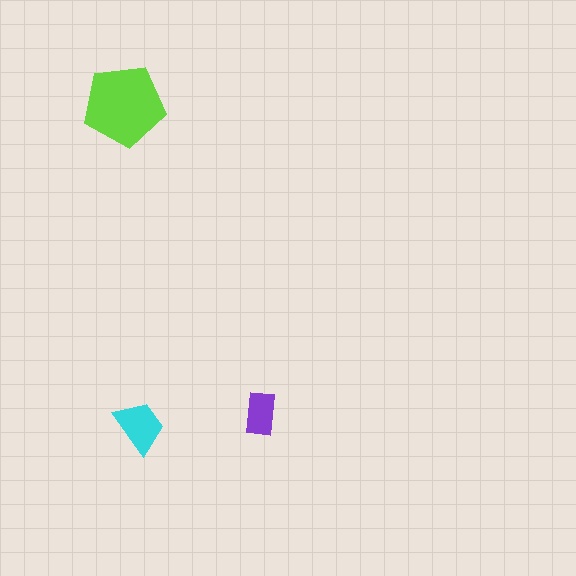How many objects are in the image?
There are 3 objects in the image.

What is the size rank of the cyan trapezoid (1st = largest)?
2nd.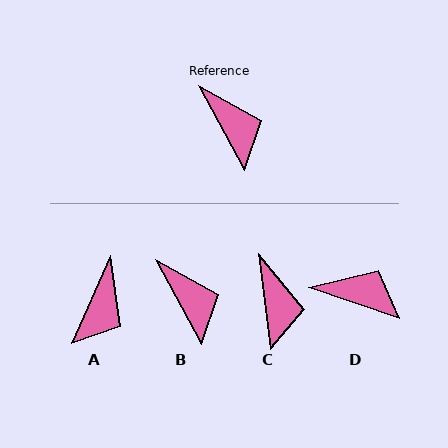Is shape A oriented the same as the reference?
No, it is off by about 52 degrees.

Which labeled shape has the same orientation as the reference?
B.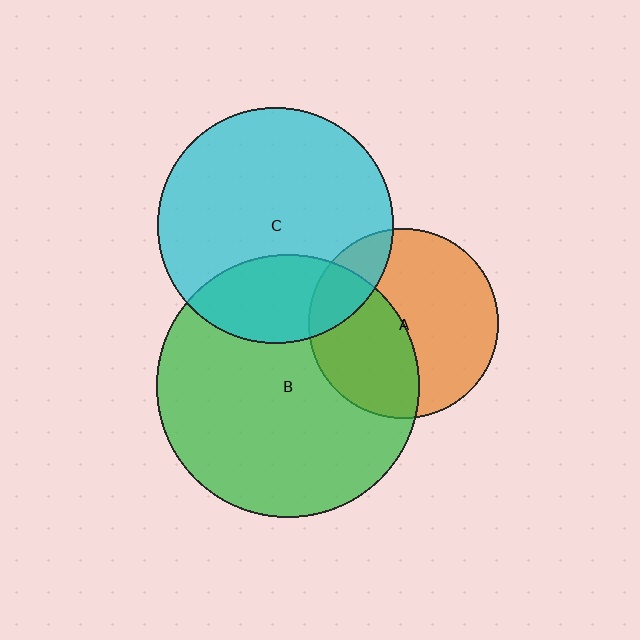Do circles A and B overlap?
Yes.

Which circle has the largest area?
Circle B (green).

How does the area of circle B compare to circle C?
Approximately 1.2 times.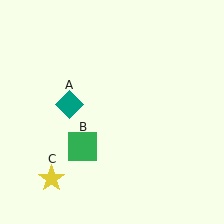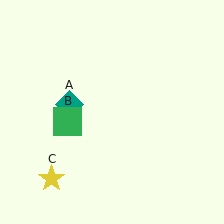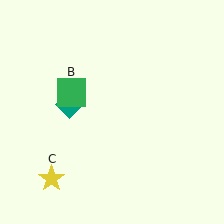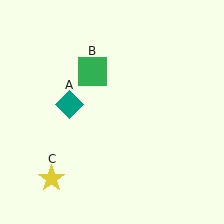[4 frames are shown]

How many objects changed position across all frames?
1 object changed position: green square (object B).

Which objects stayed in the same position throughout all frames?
Teal diamond (object A) and yellow star (object C) remained stationary.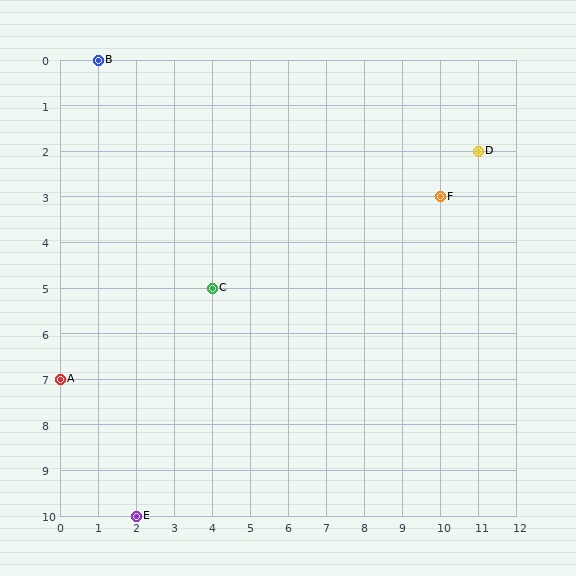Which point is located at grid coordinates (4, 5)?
Point C is at (4, 5).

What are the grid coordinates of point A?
Point A is at grid coordinates (0, 7).